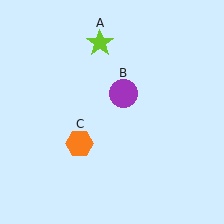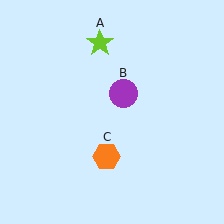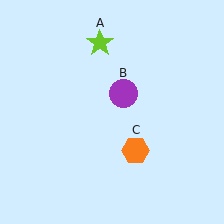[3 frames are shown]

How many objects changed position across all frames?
1 object changed position: orange hexagon (object C).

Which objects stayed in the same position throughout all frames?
Lime star (object A) and purple circle (object B) remained stationary.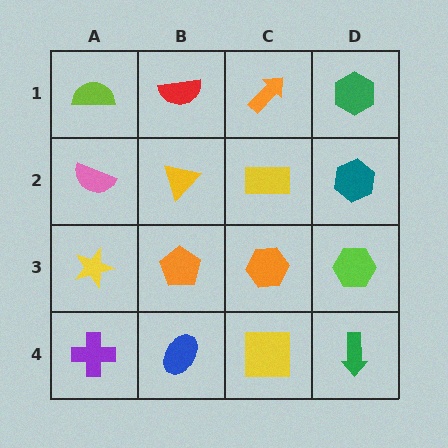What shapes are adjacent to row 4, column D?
A lime hexagon (row 3, column D), a yellow square (row 4, column C).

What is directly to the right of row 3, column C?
A lime hexagon.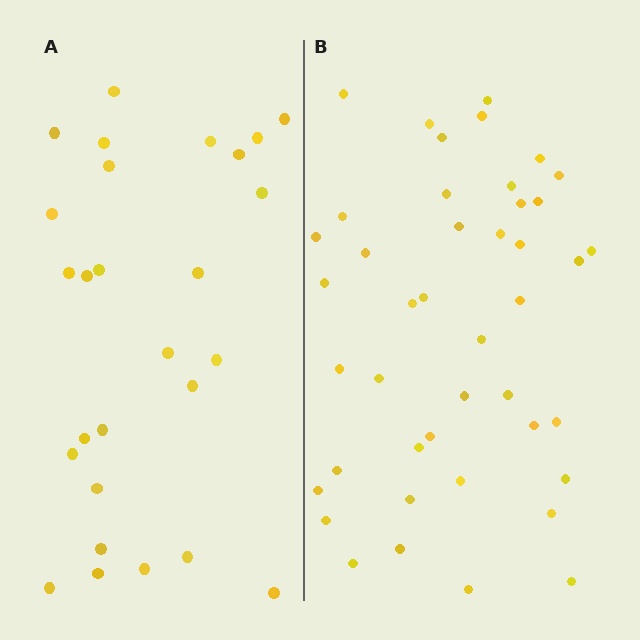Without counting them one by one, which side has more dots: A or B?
Region B (the right region) has more dots.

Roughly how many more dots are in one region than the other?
Region B has approximately 15 more dots than region A.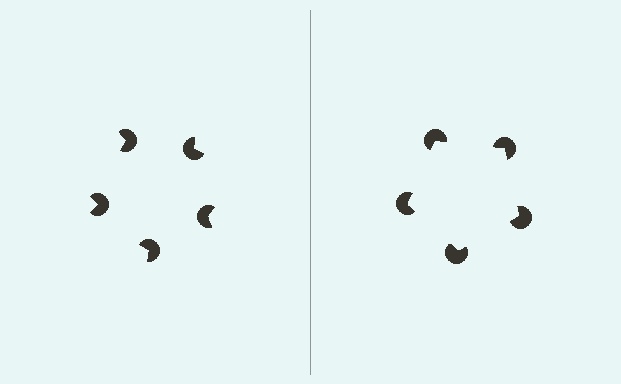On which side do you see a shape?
An illusory pentagon appears on the right side. On the left side the wedge cuts are rotated, so no coherent shape forms.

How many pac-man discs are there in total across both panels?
10 — 5 on each side.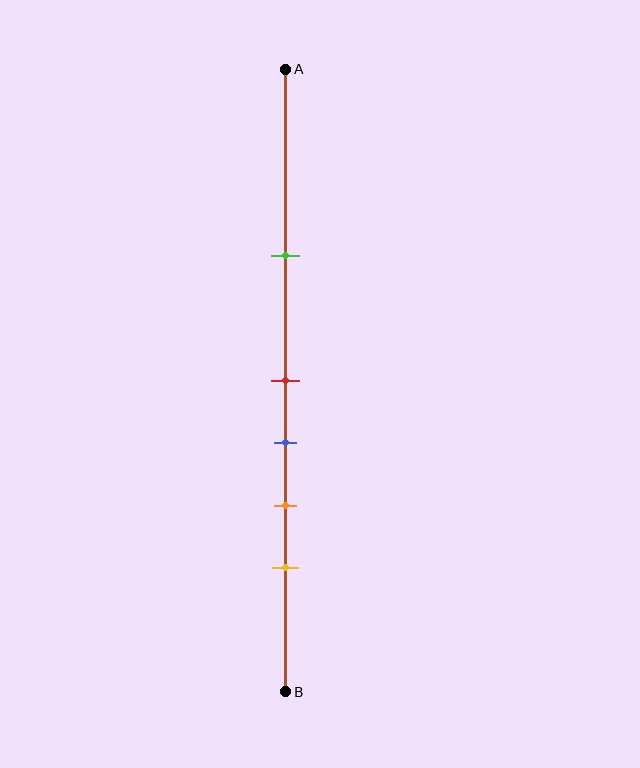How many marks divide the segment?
There are 5 marks dividing the segment.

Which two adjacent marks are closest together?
The red and blue marks are the closest adjacent pair.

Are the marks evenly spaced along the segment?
No, the marks are not evenly spaced.